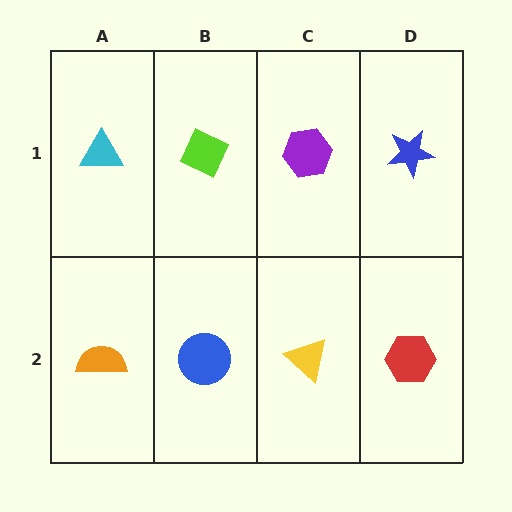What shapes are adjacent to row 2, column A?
A cyan triangle (row 1, column A), a blue circle (row 2, column B).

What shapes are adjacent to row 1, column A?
An orange semicircle (row 2, column A), a lime diamond (row 1, column B).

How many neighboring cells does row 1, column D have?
2.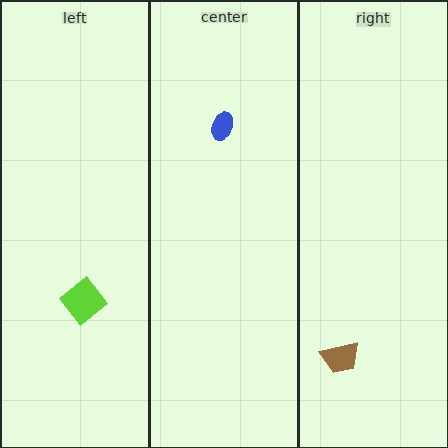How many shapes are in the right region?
1.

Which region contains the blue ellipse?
The center region.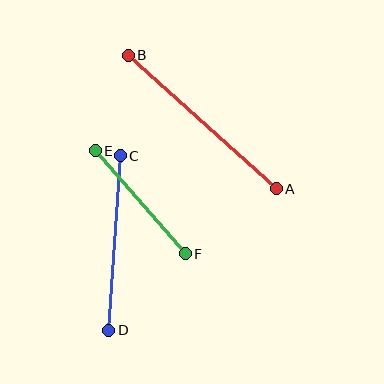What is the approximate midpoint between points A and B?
The midpoint is at approximately (202, 122) pixels.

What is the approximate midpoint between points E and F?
The midpoint is at approximately (140, 202) pixels.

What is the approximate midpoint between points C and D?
The midpoint is at approximately (114, 243) pixels.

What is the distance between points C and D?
The distance is approximately 175 pixels.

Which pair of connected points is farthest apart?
Points A and B are farthest apart.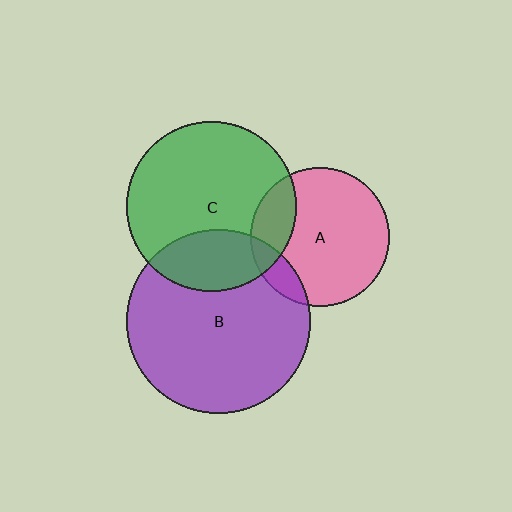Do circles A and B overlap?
Yes.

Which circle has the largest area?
Circle B (purple).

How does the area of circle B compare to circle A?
Approximately 1.8 times.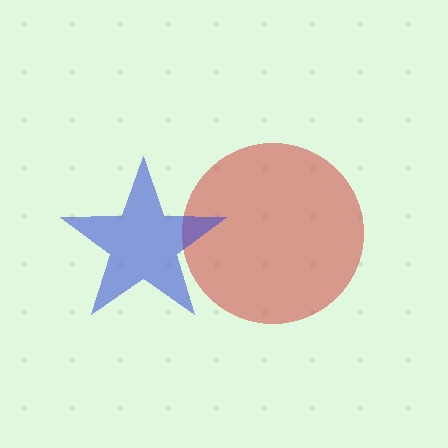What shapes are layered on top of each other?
The layered shapes are: a red circle, a blue star.